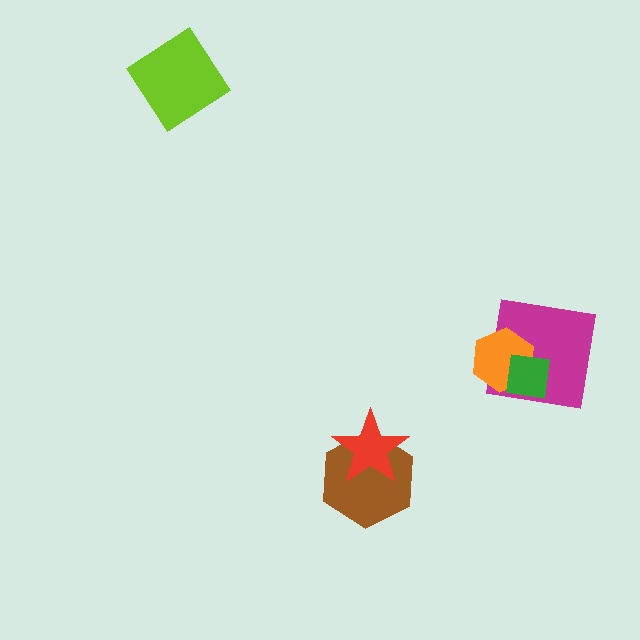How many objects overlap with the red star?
1 object overlaps with the red star.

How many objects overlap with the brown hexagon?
1 object overlaps with the brown hexagon.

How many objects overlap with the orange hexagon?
2 objects overlap with the orange hexagon.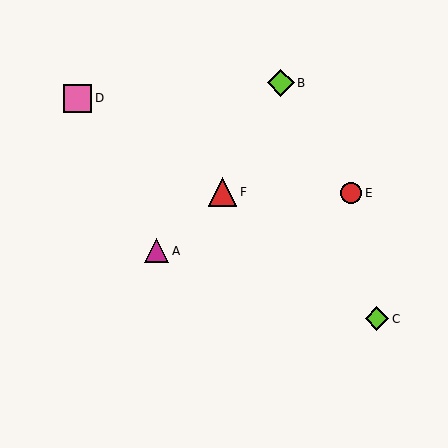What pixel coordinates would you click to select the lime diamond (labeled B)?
Click at (281, 83) to select the lime diamond B.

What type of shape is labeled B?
Shape B is a lime diamond.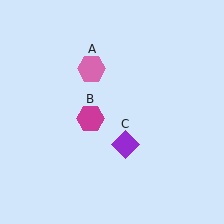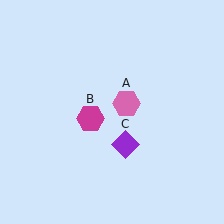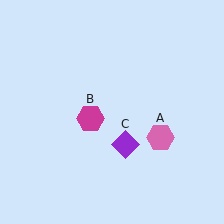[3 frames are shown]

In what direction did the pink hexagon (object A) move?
The pink hexagon (object A) moved down and to the right.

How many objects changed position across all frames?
1 object changed position: pink hexagon (object A).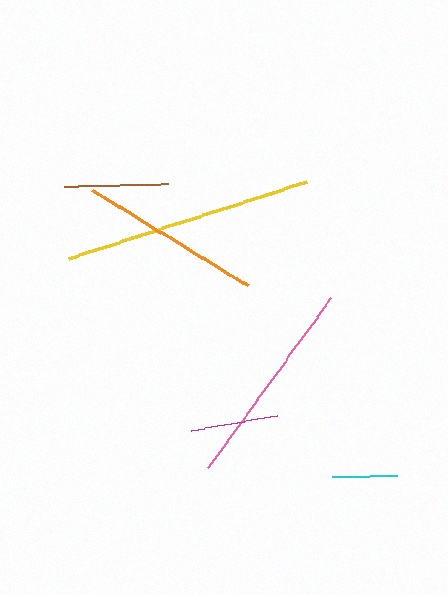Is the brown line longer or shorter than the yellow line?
The yellow line is longer than the brown line.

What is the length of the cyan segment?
The cyan segment is approximately 65 pixels long.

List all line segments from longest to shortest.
From longest to shortest: yellow, pink, orange, brown, magenta, cyan.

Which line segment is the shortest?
The cyan line is the shortest at approximately 65 pixels.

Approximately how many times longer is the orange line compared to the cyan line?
The orange line is approximately 2.8 times the length of the cyan line.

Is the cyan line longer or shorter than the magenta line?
The magenta line is longer than the cyan line.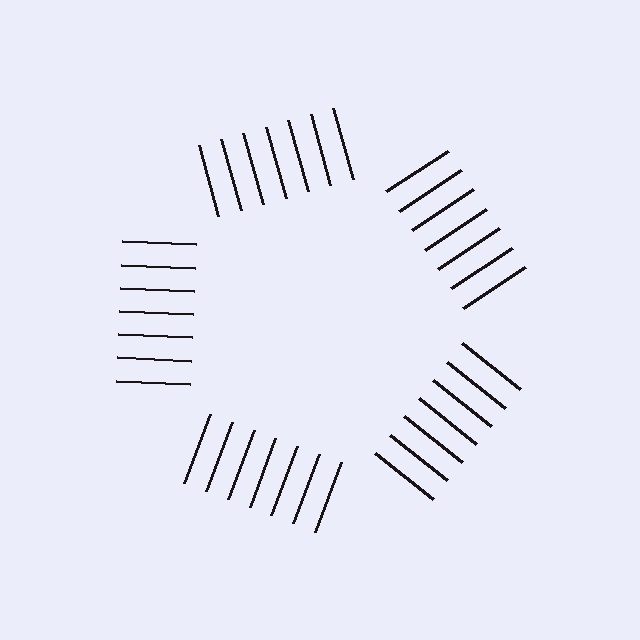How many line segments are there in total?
35 — 7 along each of the 5 edges.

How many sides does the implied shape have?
5 sides — the line-ends trace a pentagon.